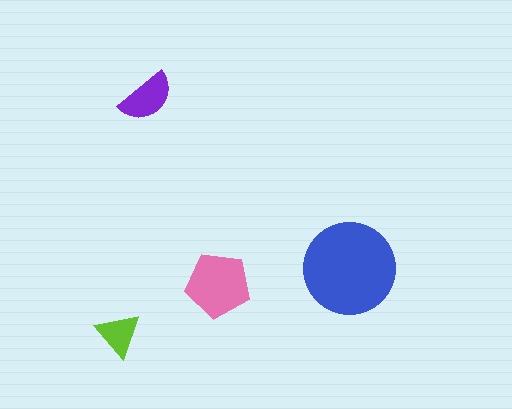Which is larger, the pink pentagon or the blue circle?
The blue circle.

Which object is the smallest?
The lime triangle.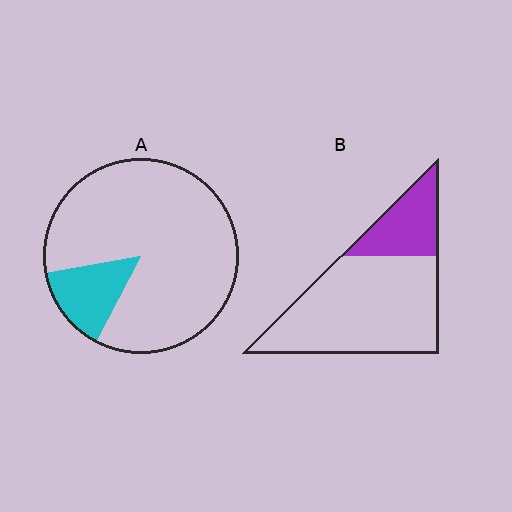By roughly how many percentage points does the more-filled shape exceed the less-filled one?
By roughly 10 percentage points (B over A).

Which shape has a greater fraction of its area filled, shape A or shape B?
Shape B.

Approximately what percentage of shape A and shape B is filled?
A is approximately 15% and B is approximately 25%.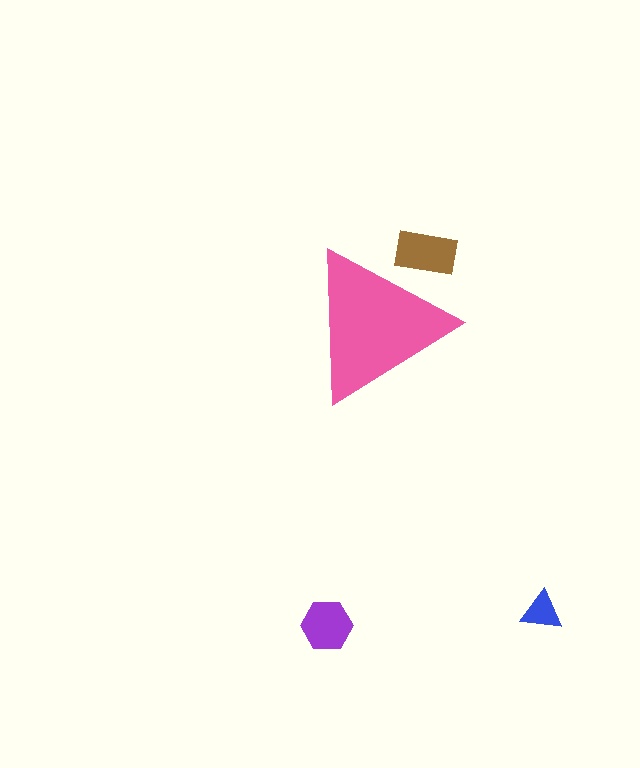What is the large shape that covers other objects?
A pink triangle.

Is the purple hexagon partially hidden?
No, the purple hexagon is fully visible.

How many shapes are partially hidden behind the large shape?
1 shape is partially hidden.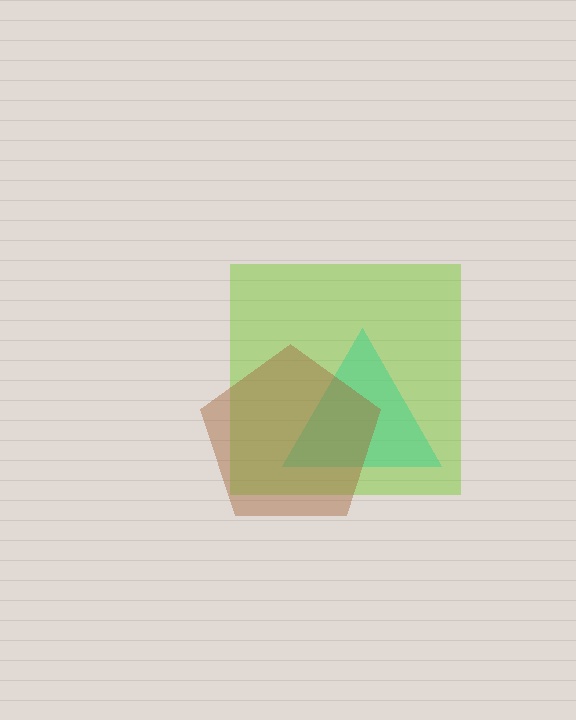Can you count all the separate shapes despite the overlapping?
Yes, there are 3 separate shapes.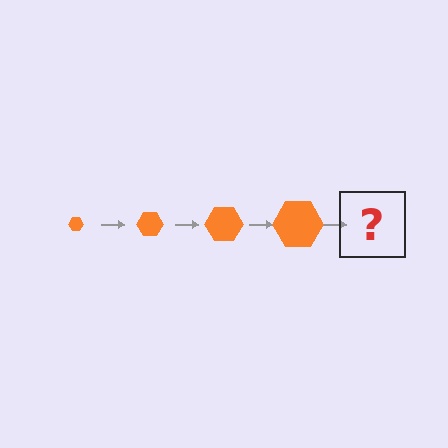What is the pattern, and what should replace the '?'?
The pattern is that the hexagon gets progressively larger each step. The '?' should be an orange hexagon, larger than the previous one.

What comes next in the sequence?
The next element should be an orange hexagon, larger than the previous one.